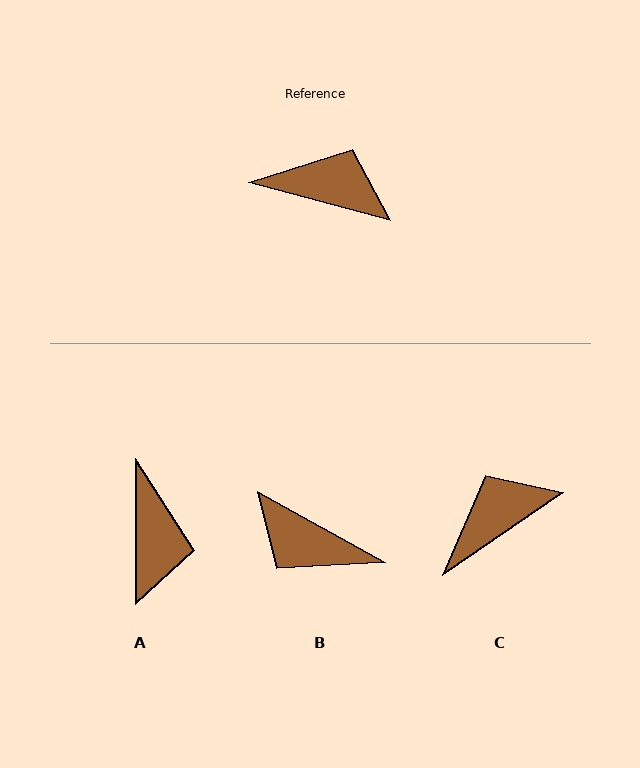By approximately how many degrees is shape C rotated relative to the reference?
Approximately 49 degrees counter-clockwise.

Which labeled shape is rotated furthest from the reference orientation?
B, about 166 degrees away.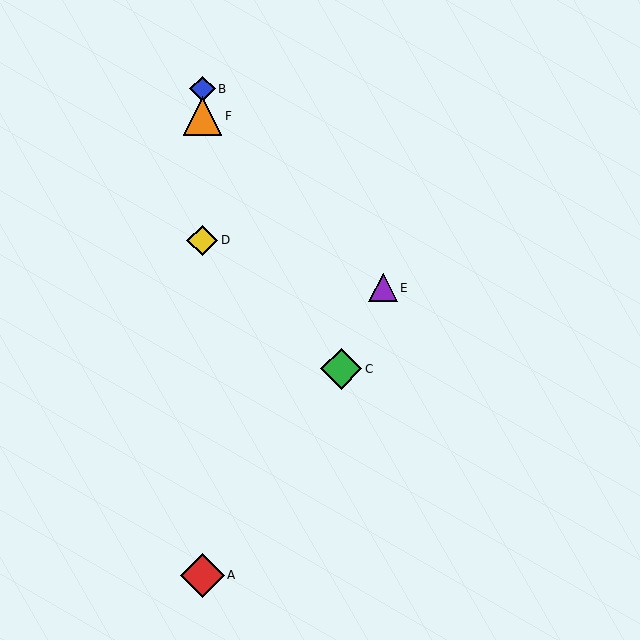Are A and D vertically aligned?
Yes, both are at x≈202.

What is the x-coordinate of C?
Object C is at x≈341.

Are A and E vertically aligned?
No, A is at x≈202 and E is at x≈383.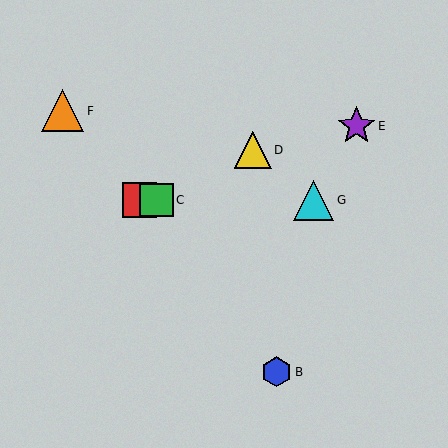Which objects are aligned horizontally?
Objects A, C, G are aligned horizontally.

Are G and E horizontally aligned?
No, G is at y≈200 and E is at y≈126.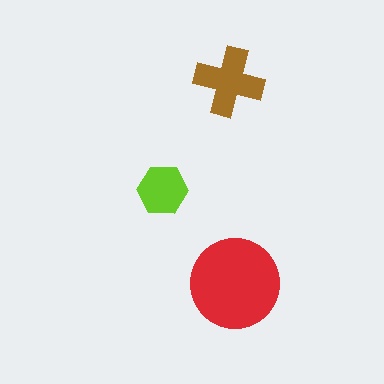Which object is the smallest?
The lime hexagon.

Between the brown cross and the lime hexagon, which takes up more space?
The brown cross.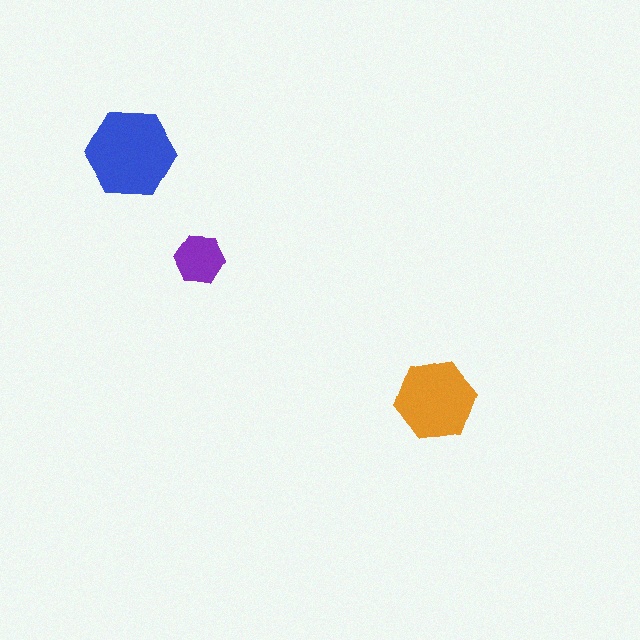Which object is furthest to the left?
The blue hexagon is leftmost.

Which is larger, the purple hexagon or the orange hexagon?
The orange one.